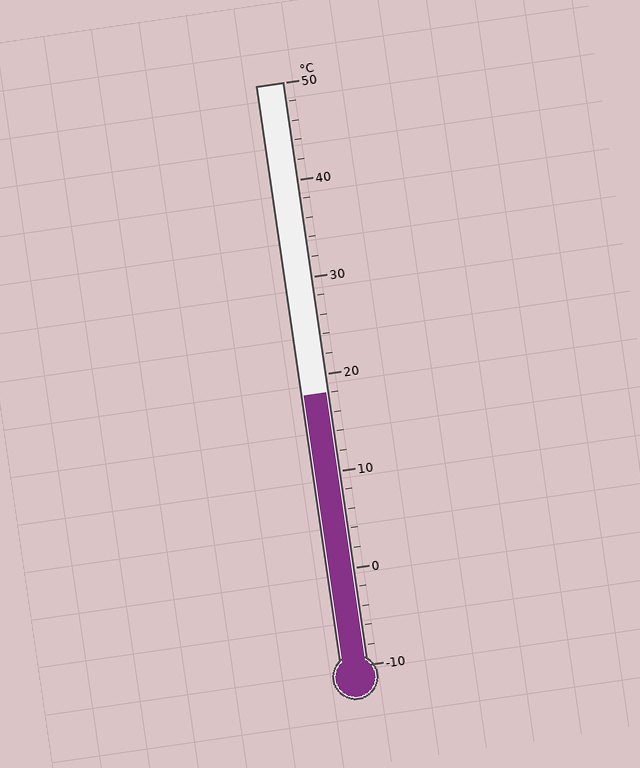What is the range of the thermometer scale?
The thermometer scale ranges from -10°C to 50°C.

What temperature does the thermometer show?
The thermometer shows approximately 18°C.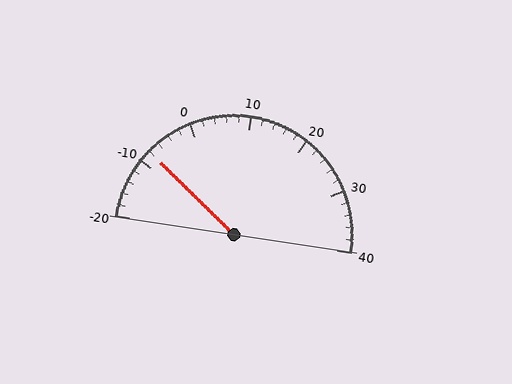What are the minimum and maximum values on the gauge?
The gauge ranges from -20 to 40.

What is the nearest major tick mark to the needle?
The nearest major tick mark is -10.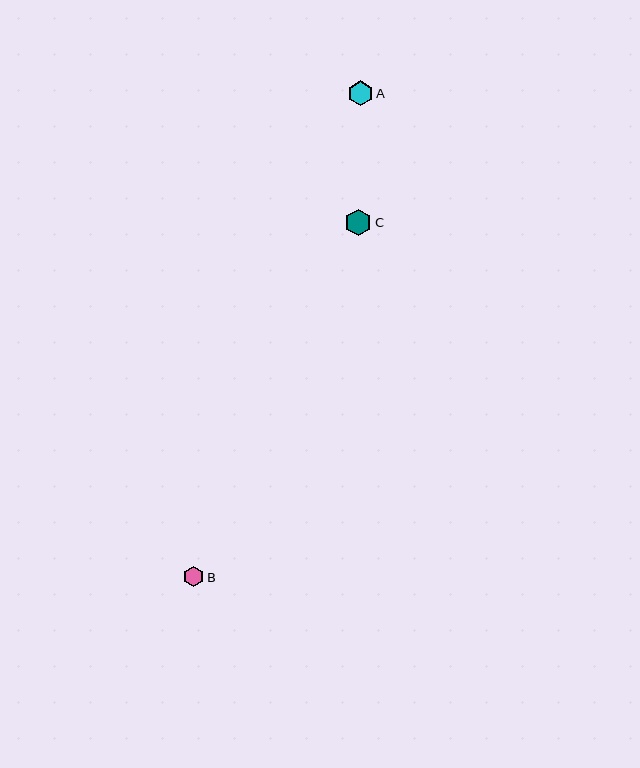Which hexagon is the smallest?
Hexagon B is the smallest with a size of approximately 20 pixels.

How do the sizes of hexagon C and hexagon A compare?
Hexagon C and hexagon A are approximately the same size.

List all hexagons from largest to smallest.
From largest to smallest: C, A, B.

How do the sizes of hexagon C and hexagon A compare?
Hexagon C and hexagon A are approximately the same size.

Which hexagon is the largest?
Hexagon C is the largest with a size of approximately 27 pixels.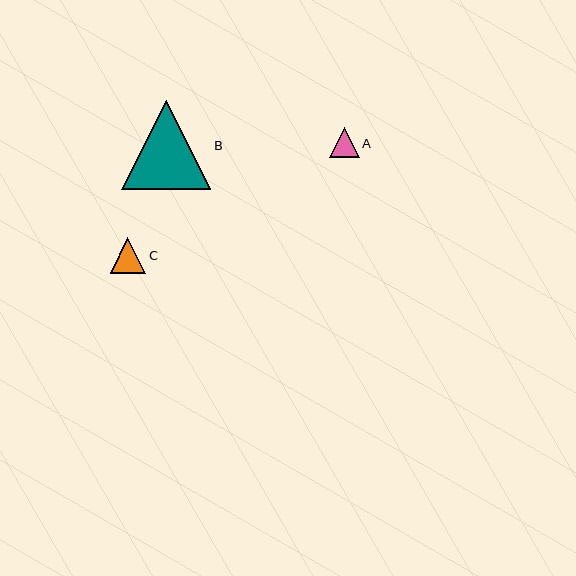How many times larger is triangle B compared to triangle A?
Triangle B is approximately 3.0 times the size of triangle A.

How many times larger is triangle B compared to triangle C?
Triangle B is approximately 2.5 times the size of triangle C.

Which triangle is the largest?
Triangle B is the largest with a size of approximately 89 pixels.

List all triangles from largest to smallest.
From largest to smallest: B, C, A.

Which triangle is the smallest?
Triangle A is the smallest with a size of approximately 30 pixels.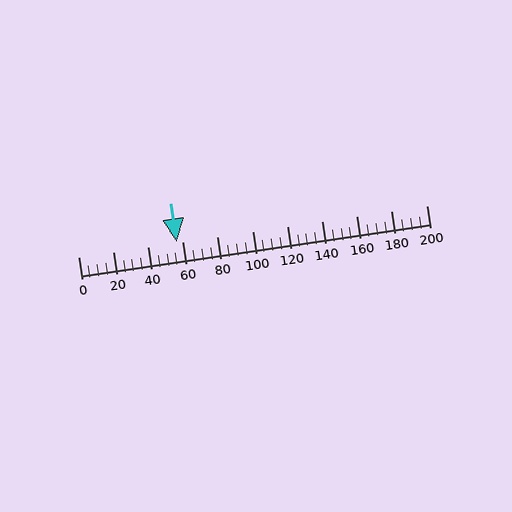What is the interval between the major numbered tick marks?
The major tick marks are spaced 20 units apart.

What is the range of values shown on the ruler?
The ruler shows values from 0 to 200.